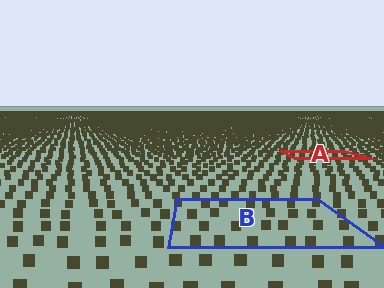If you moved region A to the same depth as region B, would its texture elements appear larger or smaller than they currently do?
They would appear larger. At a closer depth, the same texture elements are projected at a bigger on-screen size.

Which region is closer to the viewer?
Region B is closer. The texture elements there are larger and more spread out.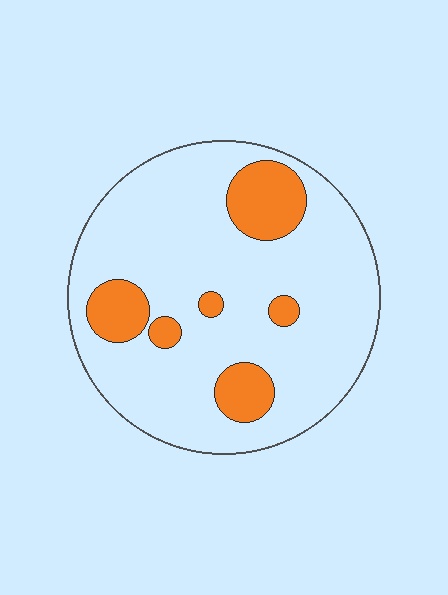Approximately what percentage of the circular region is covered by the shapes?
Approximately 15%.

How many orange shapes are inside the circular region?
6.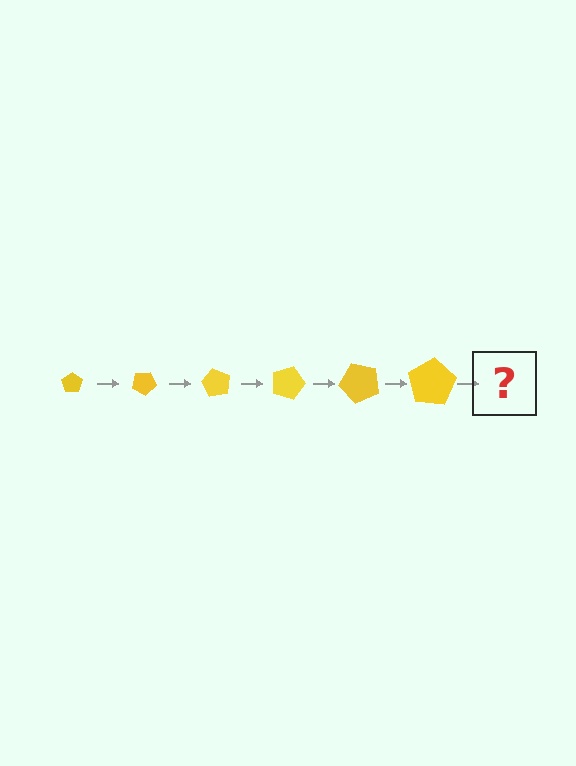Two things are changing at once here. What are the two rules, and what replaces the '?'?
The two rules are that the pentagon grows larger each step and it rotates 30 degrees each step. The '?' should be a pentagon, larger than the previous one and rotated 180 degrees from the start.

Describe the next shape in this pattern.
It should be a pentagon, larger than the previous one and rotated 180 degrees from the start.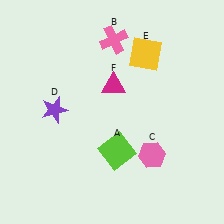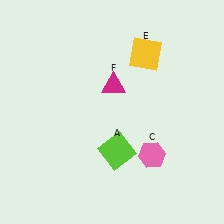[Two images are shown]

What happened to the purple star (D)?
The purple star (D) was removed in Image 2. It was in the top-left area of Image 1.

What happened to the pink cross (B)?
The pink cross (B) was removed in Image 2. It was in the top-right area of Image 1.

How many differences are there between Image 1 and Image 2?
There are 2 differences between the two images.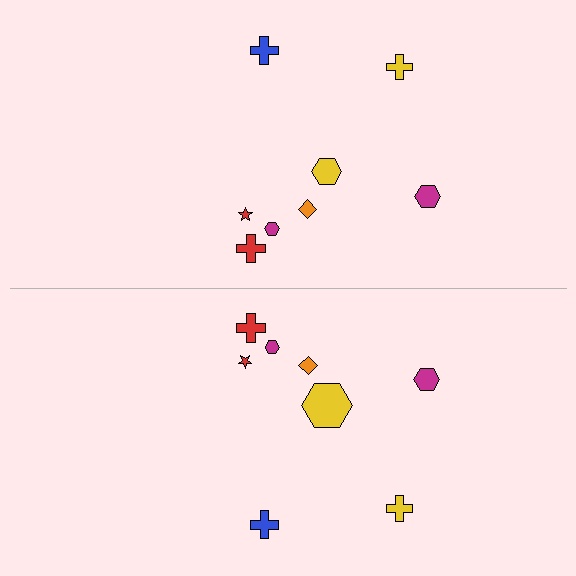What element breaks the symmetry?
The yellow hexagon on the bottom side has a different size than its mirror counterpart.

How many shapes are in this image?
There are 16 shapes in this image.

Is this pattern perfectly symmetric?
No, the pattern is not perfectly symmetric. The yellow hexagon on the bottom side has a different size than its mirror counterpart.